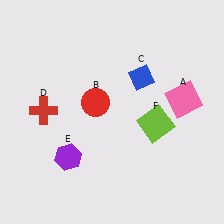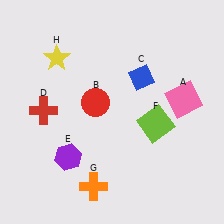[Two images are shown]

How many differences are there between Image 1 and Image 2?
There are 2 differences between the two images.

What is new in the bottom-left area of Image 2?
An orange cross (G) was added in the bottom-left area of Image 2.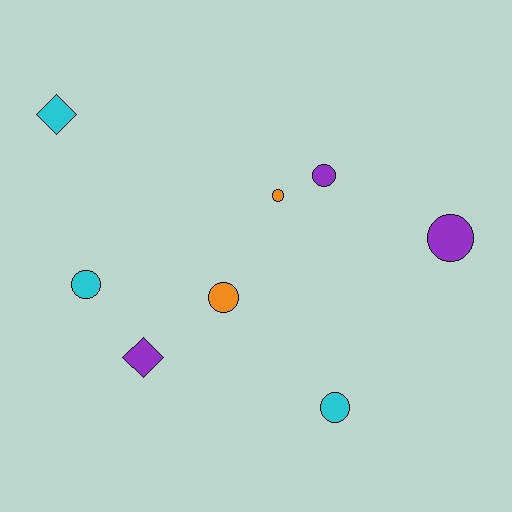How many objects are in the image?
There are 8 objects.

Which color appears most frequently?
Cyan, with 3 objects.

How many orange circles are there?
There are 2 orange circles.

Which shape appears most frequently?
Circle, with 6 objects.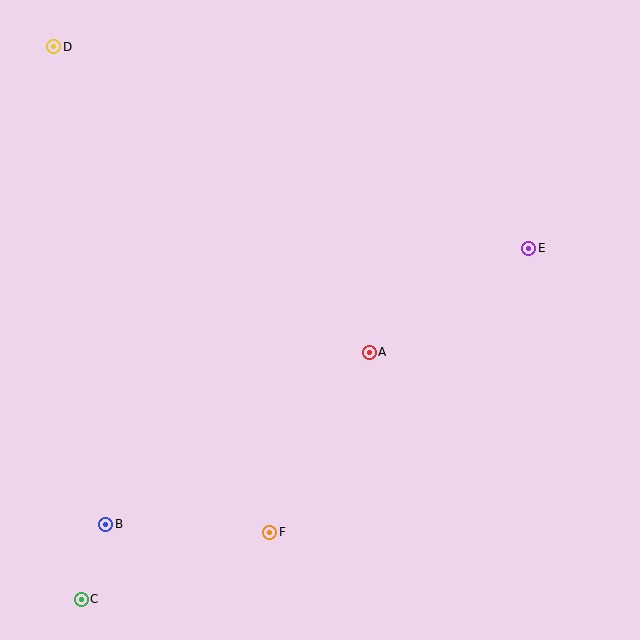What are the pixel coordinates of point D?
Point D is at (54, 47).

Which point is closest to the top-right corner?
Point E is closest to the top-right corner.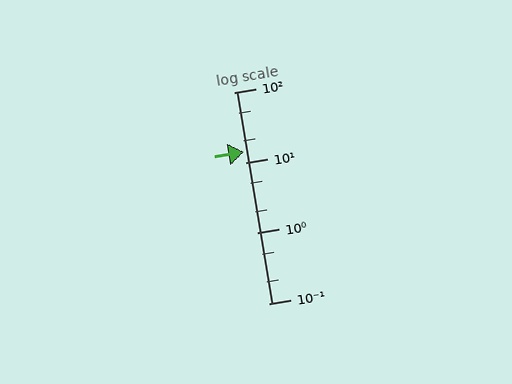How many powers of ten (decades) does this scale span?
The scale spans 3 decades, from 0.1 to 100.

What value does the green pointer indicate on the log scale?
The pointer indicates approximately 14.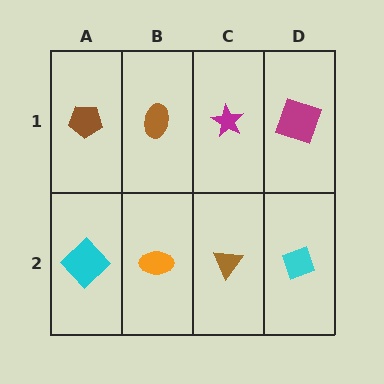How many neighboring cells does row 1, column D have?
2.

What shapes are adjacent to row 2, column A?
A brown pentagon (row 1, column A), an orange ellipse (row 2, column B).